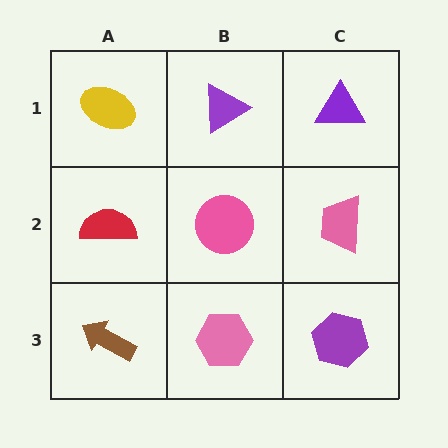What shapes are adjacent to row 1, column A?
A red semicircle (row 2, column A), a purple triangle (row 1, column B).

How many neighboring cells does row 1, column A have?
2.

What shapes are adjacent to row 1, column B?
A pink circle (row 2, column B), a yellow ellipse (row 1, column A), a purple triangle (row 1, column C).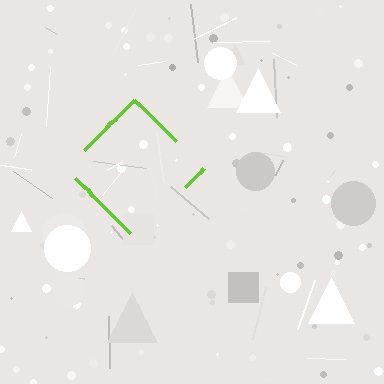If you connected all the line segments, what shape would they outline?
They would outline a diamond.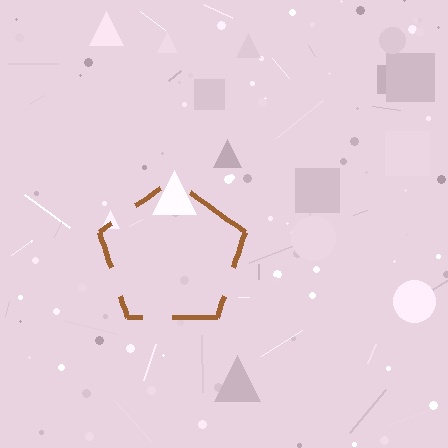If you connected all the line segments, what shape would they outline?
They would outline a pentagon.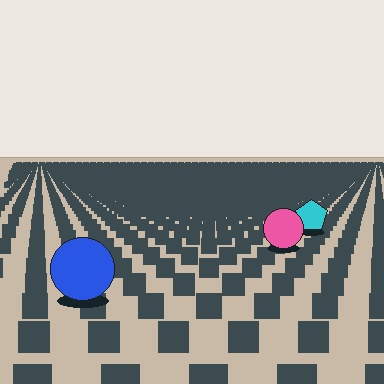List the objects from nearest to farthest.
From nearest to farthest: the blue circle, the pink circle, the cyan pentagon.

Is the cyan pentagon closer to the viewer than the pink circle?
No. The pink circle is closer — you can tell from the texture gradient: the ground texture is coarser near it.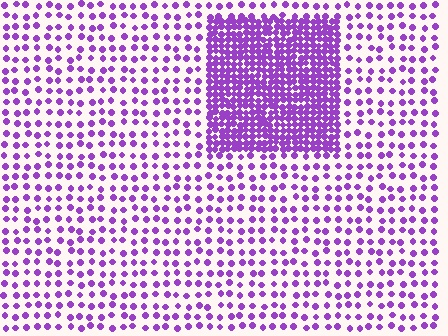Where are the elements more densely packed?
The elements are more densely packed inside the rectangle boundary.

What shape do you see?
I see a rectangle.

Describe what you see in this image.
The image contains small purple elements arranged at two different densities. A rectangle-shaped region is visible where the elements are more densely packed than the surrounding area.